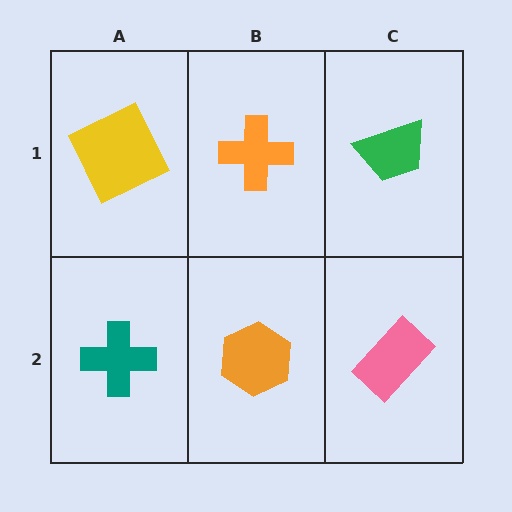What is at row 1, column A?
A yellow square.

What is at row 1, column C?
A green trapezoid.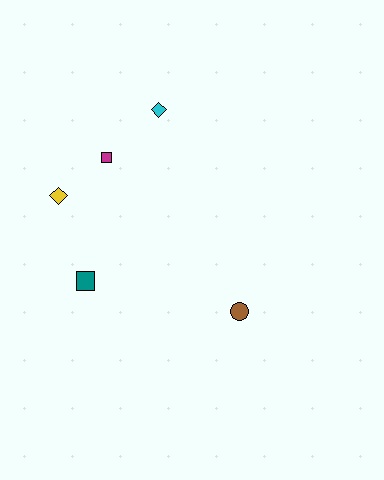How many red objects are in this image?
There are no red objects.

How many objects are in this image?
There are 5 objects.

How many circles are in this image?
There is 1 circle.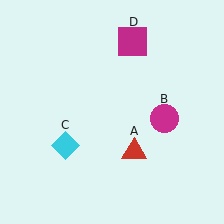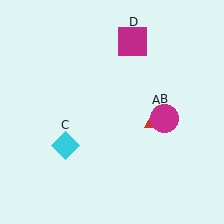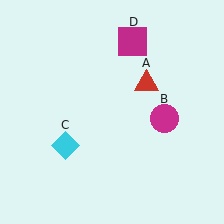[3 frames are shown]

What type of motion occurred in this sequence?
The red triangle (object A) rotated counterclockwise around the center of the scene.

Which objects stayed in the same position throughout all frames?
Magenta circle (object B) and cyan diamond (object C) and magenta square (object D) remained stationary.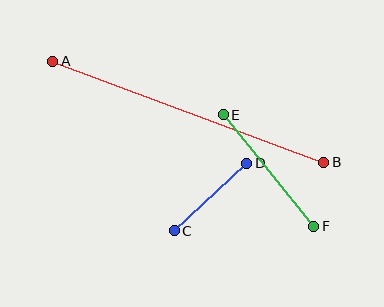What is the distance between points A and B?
The distance is approximately 289 pixels.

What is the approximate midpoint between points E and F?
The midpoint is at approximately (269, 171) pixels.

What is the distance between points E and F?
The distance is approximately 143 pixels.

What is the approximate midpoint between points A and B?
The midpoint is at approximately (188, 112) pixels.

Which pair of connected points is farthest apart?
Points A and B are farthest apart.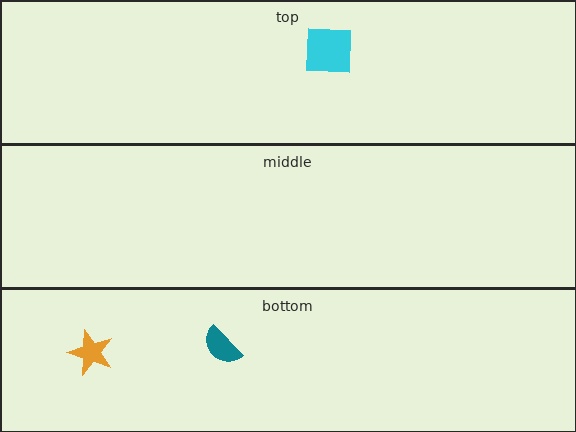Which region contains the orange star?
The bottom region.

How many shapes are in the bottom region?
2.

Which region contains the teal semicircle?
The bottom region.